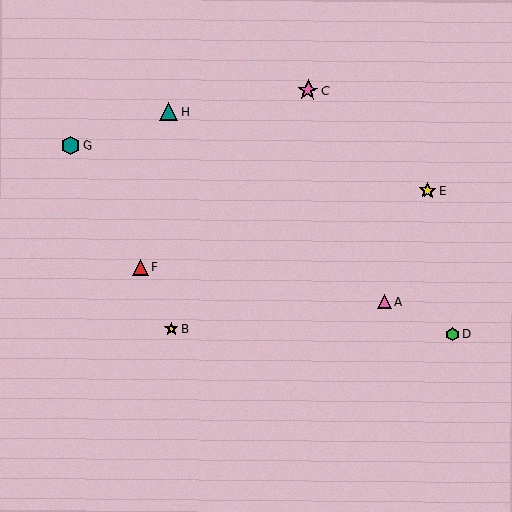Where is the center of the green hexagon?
The center of the green hexagon is at (453, 334).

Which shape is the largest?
The pink star (labeled C) is the largest.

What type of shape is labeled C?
Shape C is a pink star.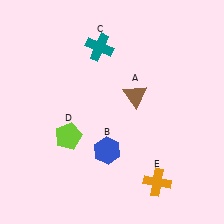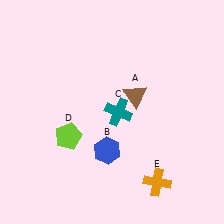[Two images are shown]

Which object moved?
The teal cross (C) moved down.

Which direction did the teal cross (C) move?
The teal cross (C) moved down.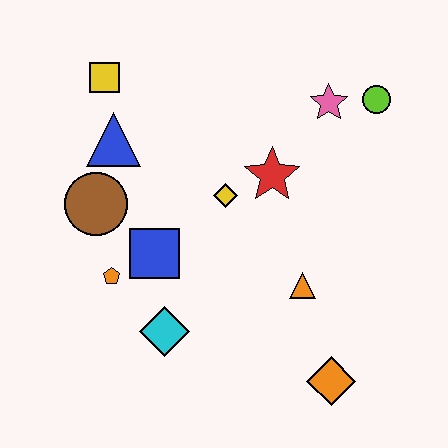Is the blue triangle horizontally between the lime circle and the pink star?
No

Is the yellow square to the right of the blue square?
No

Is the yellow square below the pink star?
No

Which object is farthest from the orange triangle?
The yellow square is farthest from the orange triangle.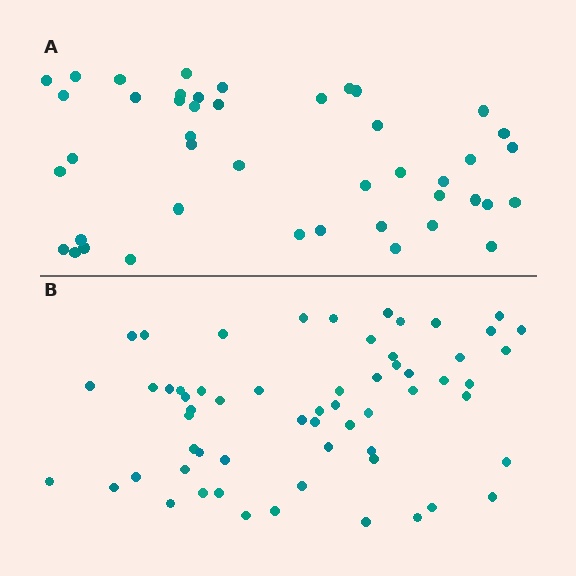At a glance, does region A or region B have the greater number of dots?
Region B (the bottom region) has more dots.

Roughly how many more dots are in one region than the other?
Region B has approximately 15 more dots than region A.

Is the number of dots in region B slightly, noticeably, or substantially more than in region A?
Region B has noticeably more, but not dramatically so. The ratio is roughly 1.4 to 1.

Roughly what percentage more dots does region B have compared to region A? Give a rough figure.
About 35% more.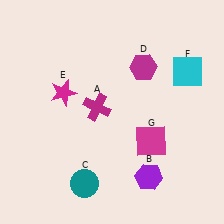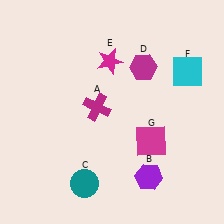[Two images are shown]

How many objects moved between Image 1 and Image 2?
1 object moved between the two images.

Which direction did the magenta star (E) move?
The magenta star (E) moved right.